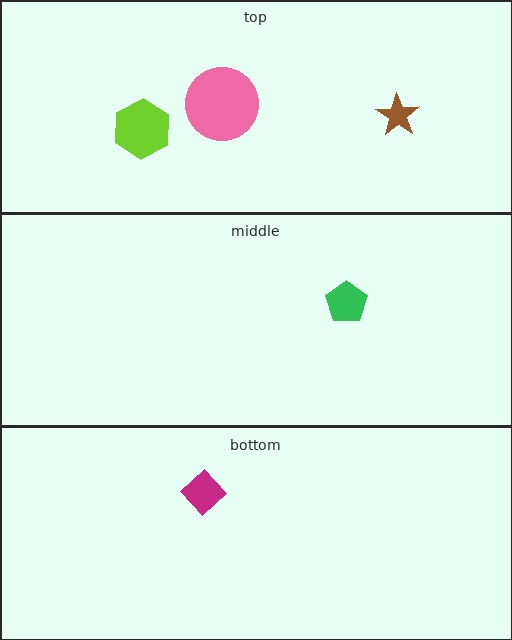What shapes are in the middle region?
The green pentagon.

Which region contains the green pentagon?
The middle region.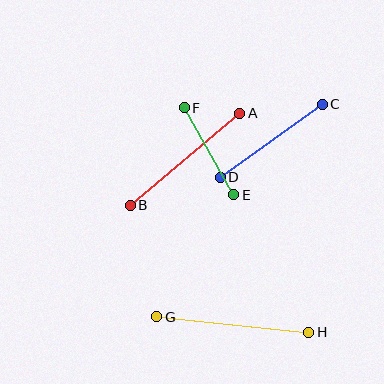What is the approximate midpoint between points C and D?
The midpoint is at approximately (271, 141) pixels.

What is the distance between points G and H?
The distance is approximately 152 pixels.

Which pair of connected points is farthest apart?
Points G and H are farthest apart.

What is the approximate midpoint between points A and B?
The midpoint is at approximately (185, 159) pixels.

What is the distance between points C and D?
The distance is approximately 125 pixels.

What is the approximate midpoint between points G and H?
The midpoint is at approximately (233, 324) pixels.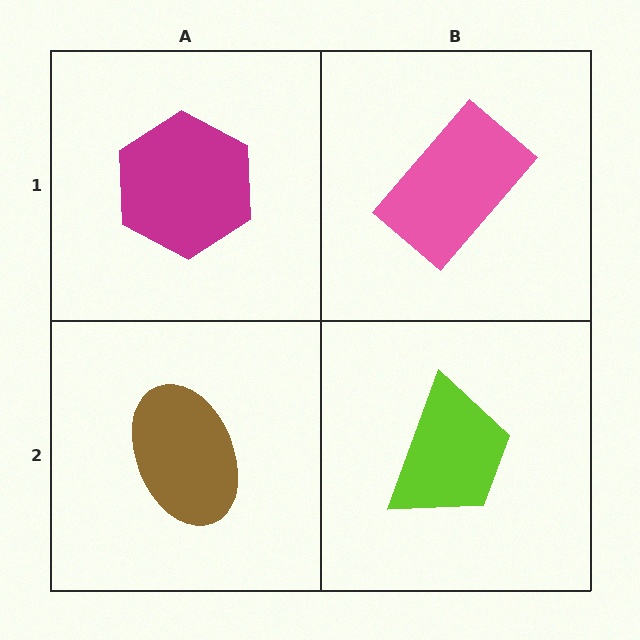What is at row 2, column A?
A brown ellipse.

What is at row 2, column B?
A lime trapezoid.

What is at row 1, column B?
A pink rectangle.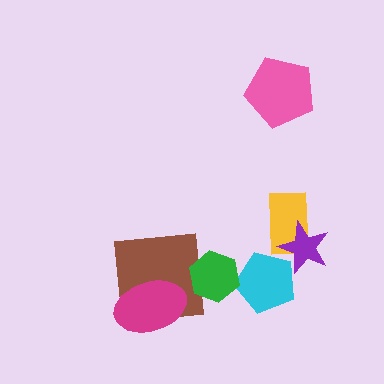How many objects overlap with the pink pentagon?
0 objects overlap with the pink pentagon.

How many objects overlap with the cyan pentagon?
2 objects overlap with the cyan pentagon.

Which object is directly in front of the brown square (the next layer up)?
The magenta ellipse is directly in front of the brown square.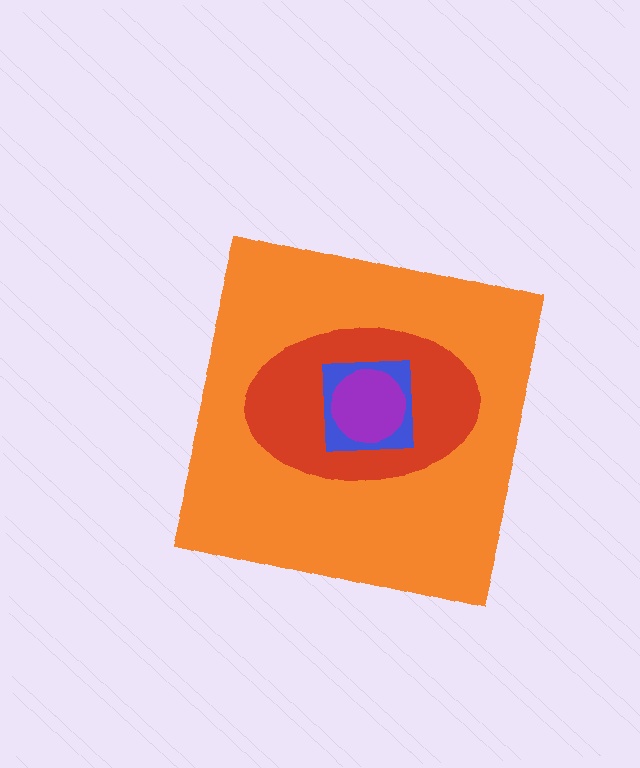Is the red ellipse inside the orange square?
Yes.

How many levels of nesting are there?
4.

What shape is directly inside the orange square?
The red ellipse.